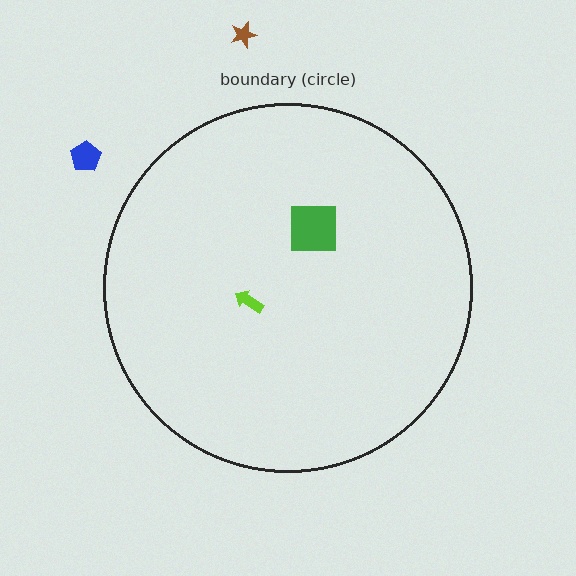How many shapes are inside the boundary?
2 inside, 2 outside.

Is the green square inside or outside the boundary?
Inside.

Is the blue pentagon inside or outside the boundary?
Outside.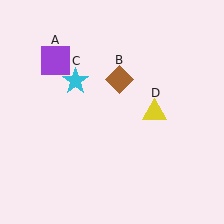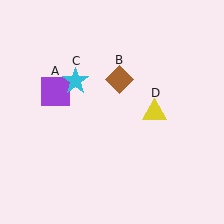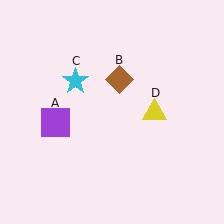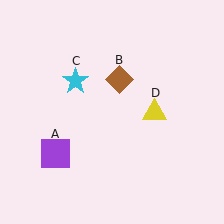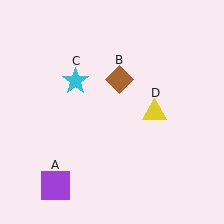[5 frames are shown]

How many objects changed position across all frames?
1 object changed position: purple square (object A).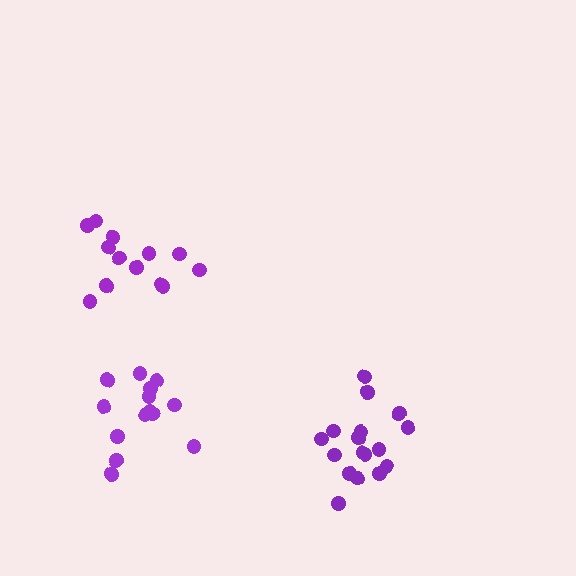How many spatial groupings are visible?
There are 3 spatial groupings.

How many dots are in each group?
Group 1: 14 dots, Group 2: 17 dots, Group 3: 13 dots (44 total).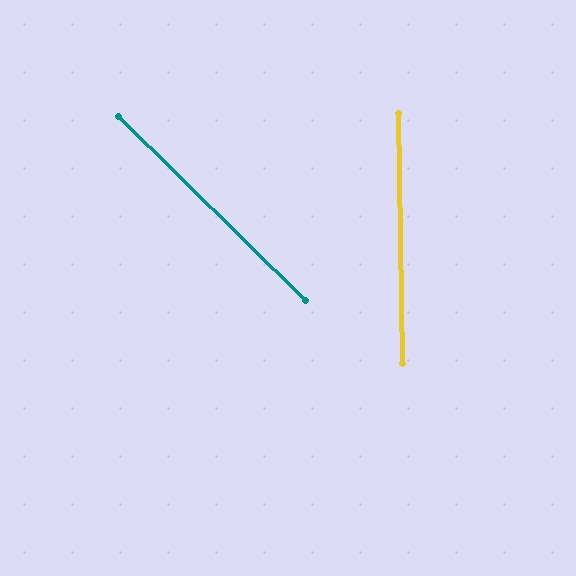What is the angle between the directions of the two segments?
Approximately 45 degrees.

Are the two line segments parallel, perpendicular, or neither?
Neither parallel nor perpendicular — they differ by about 45°.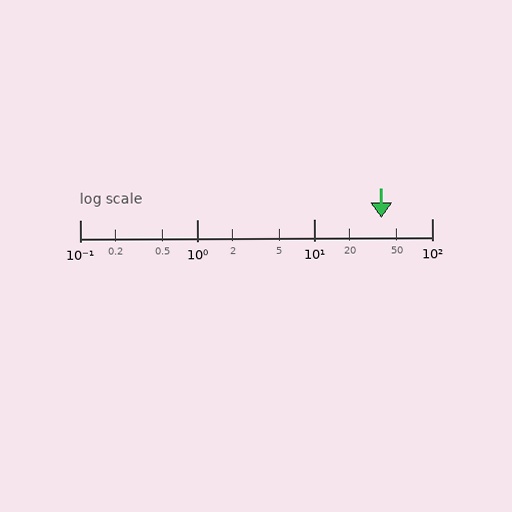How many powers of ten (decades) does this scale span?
The scale spans 3 decades, from 0.1 to 100.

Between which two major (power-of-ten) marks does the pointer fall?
The pointer is between 10 and 100.